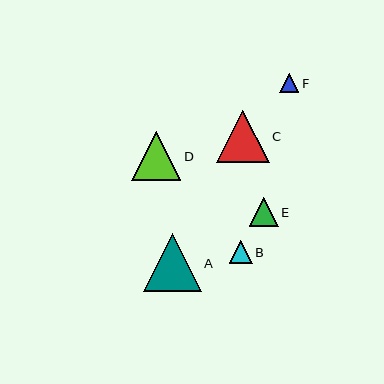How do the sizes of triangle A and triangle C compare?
Triangle A and triangle C are approximately the same size.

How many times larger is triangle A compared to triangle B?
Triangle A is approximately 2.5 times the size of triangle B.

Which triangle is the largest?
Triangle A is the largest with a size of approximately 58 pixels.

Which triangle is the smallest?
Triangle F is the smallest with a size of approximately 19 pixels.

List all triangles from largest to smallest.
From largest to smallest: A, C, D, E, B, F.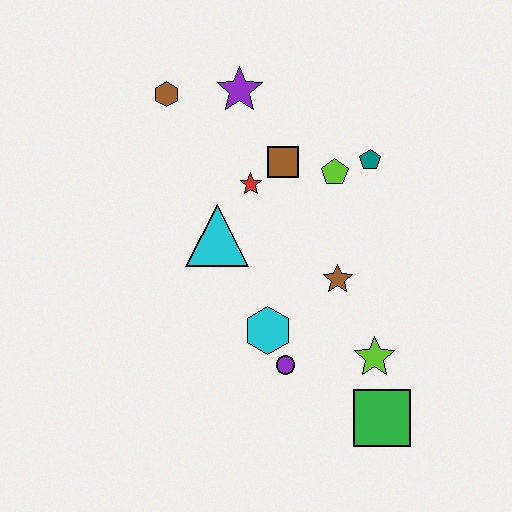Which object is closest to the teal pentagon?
The lime pentagon is closest to the teal pentagon.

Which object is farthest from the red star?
The green square is farthest from the red star.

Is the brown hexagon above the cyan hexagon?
Yes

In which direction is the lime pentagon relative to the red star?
The lime pentagon is to the right of the red star.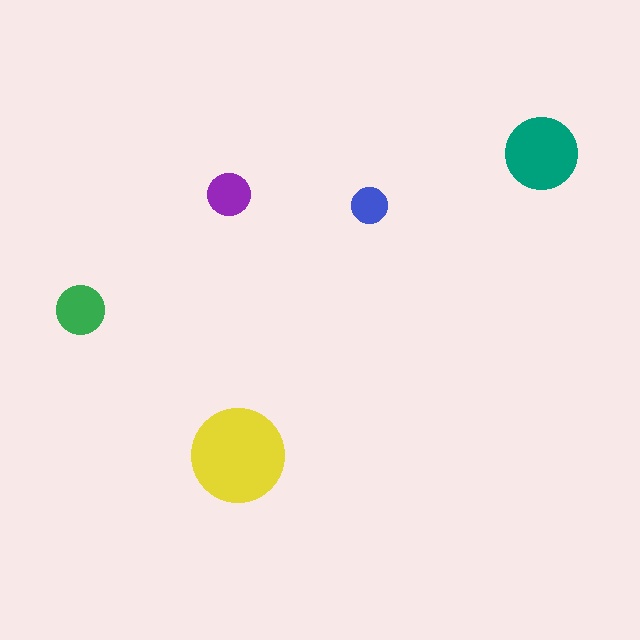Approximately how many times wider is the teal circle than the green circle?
About 1.5 times wider.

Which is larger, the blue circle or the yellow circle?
The yellow one.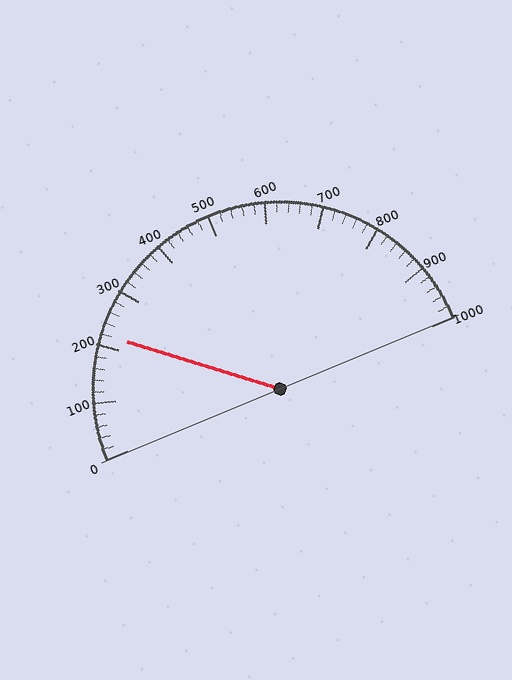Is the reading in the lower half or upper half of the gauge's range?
The reading is in the lower half of the range (0 to 1000).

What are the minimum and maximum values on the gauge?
The gauge ranges from 0 to 1000.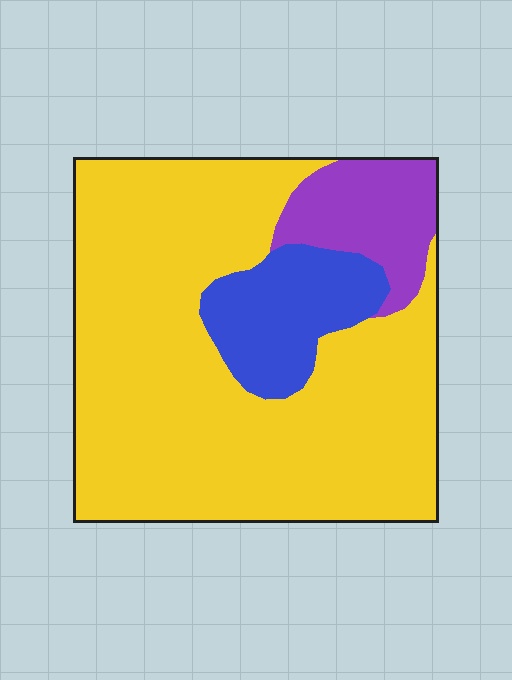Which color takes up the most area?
Yellow, at roughly 75%.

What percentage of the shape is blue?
Blue takes up less than a quarter of the shape.